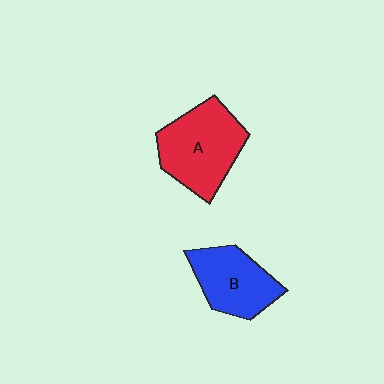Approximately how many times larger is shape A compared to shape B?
Approximately 1.3 times.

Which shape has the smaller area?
Shape B (blue).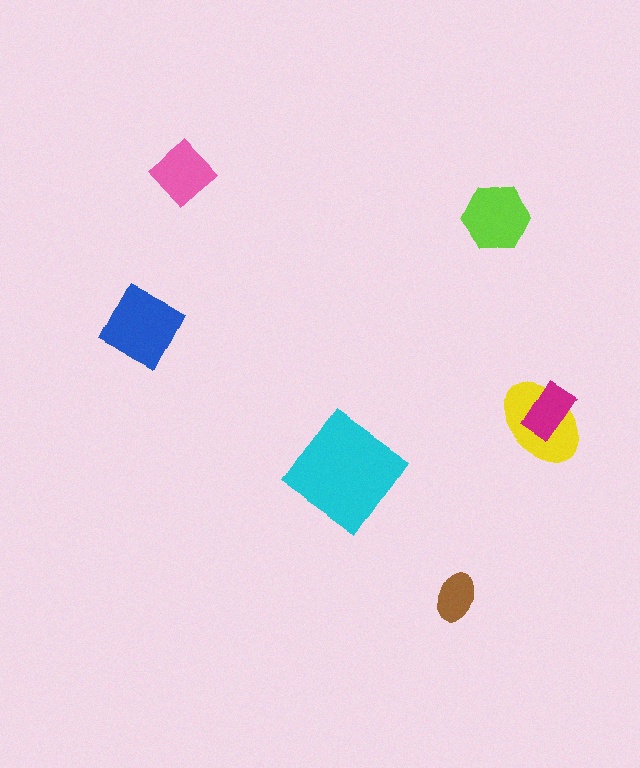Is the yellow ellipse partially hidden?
Yes, it is partially covered by another shape.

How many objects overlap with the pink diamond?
0 objects overlap with the pink diamond.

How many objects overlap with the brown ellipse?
0 objects overlap with the brown ellipse.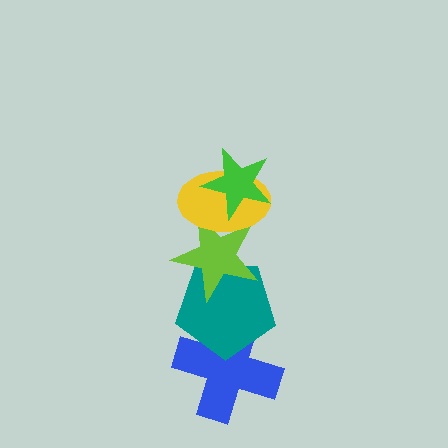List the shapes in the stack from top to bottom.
From top to bottom: the green star, the yellow ellipse, the lime star, the teal pentagon, the blue cross.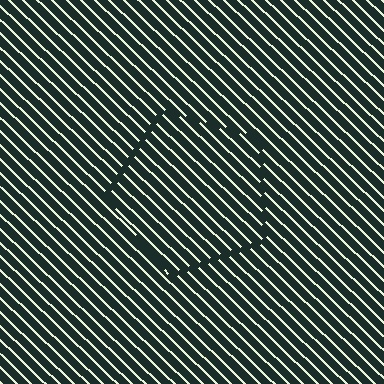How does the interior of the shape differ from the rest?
The interior of the shape contains the same grating, shifted by half a period — the contour is defined by the phase discontinuity where line-ends from the inner and outer gratings abut.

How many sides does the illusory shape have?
5 sides — the line-ends trace a pentagon.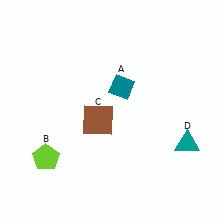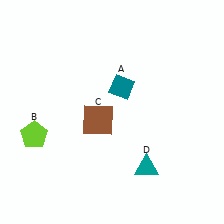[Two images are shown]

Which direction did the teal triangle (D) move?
The teal triangle (D) moved left.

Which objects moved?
The objects that moved are: the lime pentagon (B), the teal triangle (D).